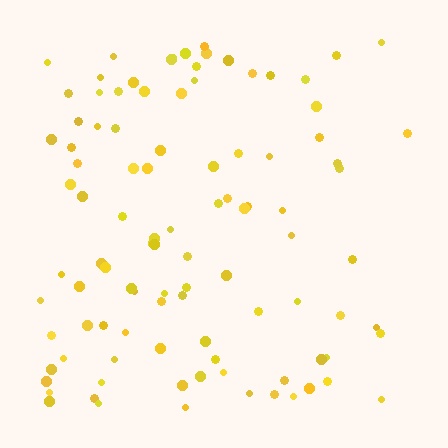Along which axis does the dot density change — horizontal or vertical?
Horizontal.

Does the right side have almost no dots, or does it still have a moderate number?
Still a moderate number, just noticeably fewer than the left.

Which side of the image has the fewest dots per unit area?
The right.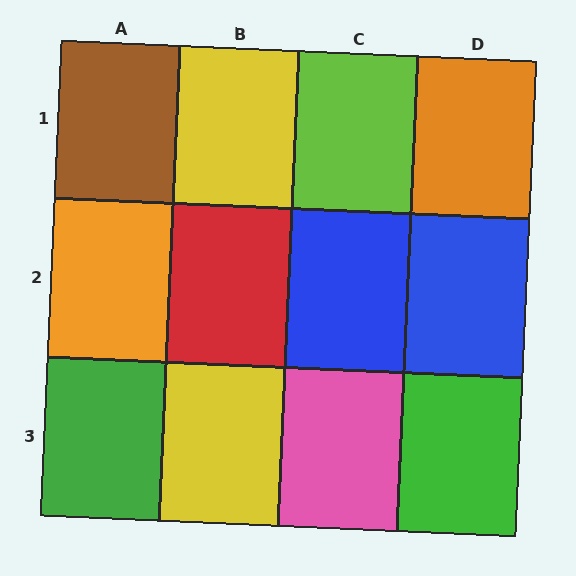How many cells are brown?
1 cell is brown.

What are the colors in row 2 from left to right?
Orange, red, blue, blue.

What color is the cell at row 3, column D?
Green.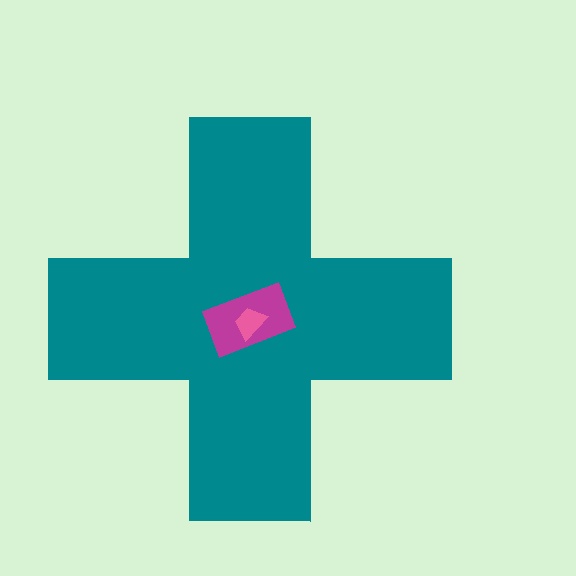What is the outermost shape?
The teal cross.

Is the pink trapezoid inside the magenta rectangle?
Yes.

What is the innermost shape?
The pink trapezoid.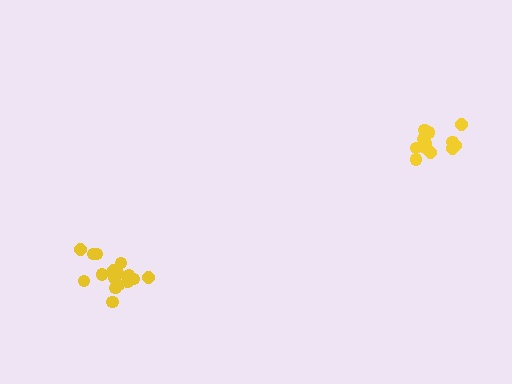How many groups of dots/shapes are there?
There are 2 groups.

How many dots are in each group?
Group 1: 12 dots, Group 2: 17 dots (29 total).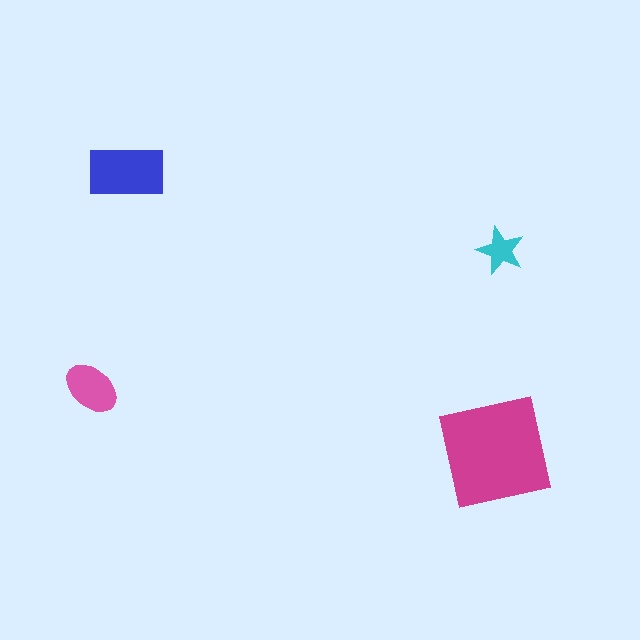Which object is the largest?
The magenta square.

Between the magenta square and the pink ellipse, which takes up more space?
The magenta square.